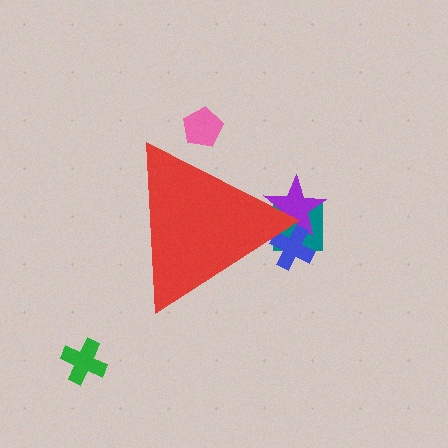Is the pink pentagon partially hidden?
Yes, the pink pentagon is partially hidden behind the red triangle.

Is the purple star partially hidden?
Yes, the purple star is partially hidden behind the red triangle.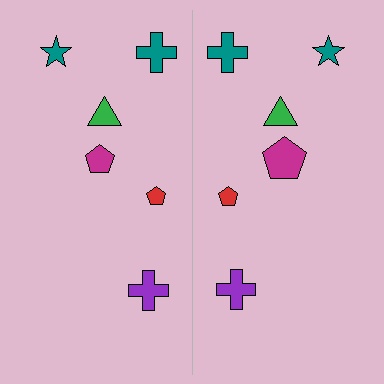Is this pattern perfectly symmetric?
No, the pattern is not perfectly symmetric. The magenta pentagon on the right side has a different size than its mirror counterpart.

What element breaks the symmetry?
The magenta pentagon on the right side has a different size than its mirror counterpart.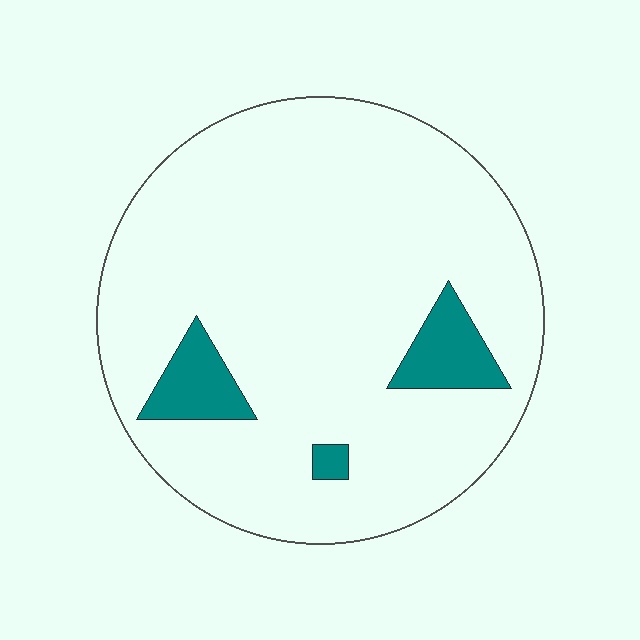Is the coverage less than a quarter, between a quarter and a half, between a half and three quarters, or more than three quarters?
Less than a quarter.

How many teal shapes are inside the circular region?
3.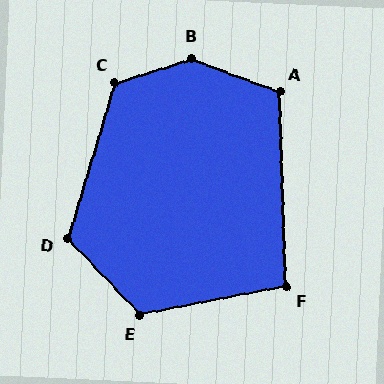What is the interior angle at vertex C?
Approximately 125 degrees (obtuse).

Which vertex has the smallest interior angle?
F, at approximately 99 degrees.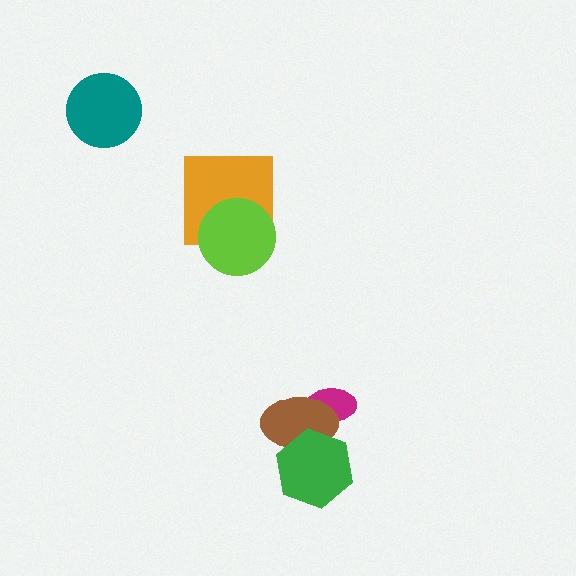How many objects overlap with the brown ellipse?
2 objects overlap with the brown ellipse.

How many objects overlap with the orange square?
1 object overlaps with the orange square.